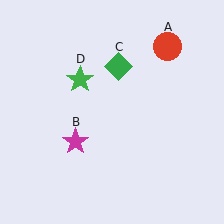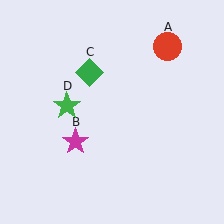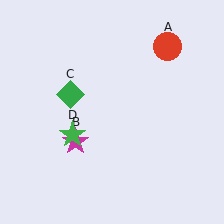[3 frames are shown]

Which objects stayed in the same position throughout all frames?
Red circle (object A) and magenta star (object B) remained stationary.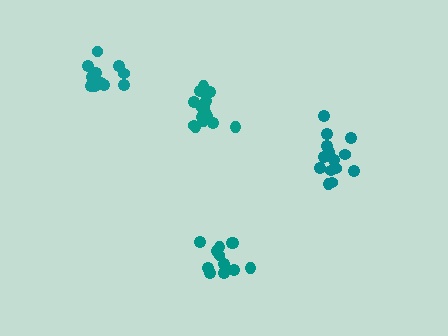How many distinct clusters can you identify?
There are 4 distinct clusters.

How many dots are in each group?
Group 1: 14 dots, Group 2: 12 dots, Group 3: 14 dots, Group 4: 17 dots (57 total).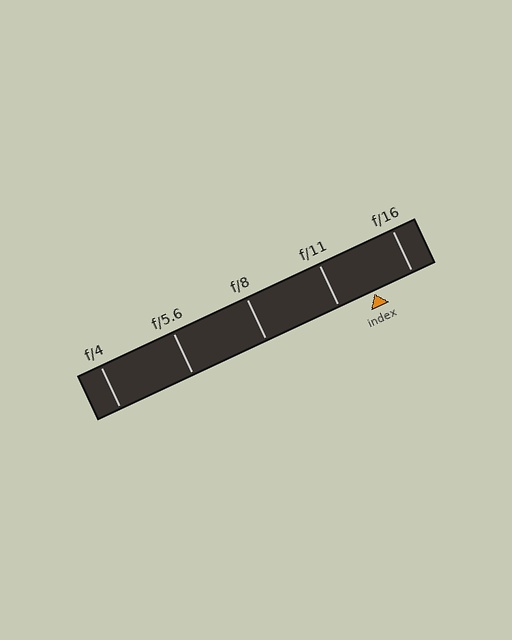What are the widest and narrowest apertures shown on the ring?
The widest aperture shown is f/4 and the narrowest is f/16.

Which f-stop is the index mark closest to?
The index mark is closest to f/11.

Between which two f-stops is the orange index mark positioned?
The index mark is between f/11 and f/16.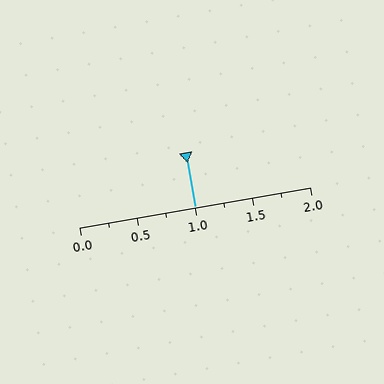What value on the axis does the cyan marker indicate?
The marker indicates approximately 1.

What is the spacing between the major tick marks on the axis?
The major ticks are spaced 0.5 apart.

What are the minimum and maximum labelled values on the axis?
The axis runs from 0.0 to 2.0.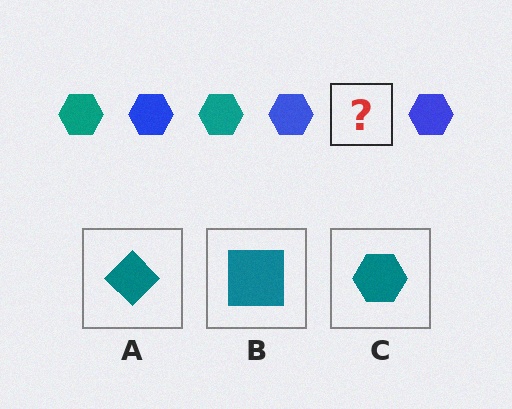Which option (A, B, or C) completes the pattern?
C.